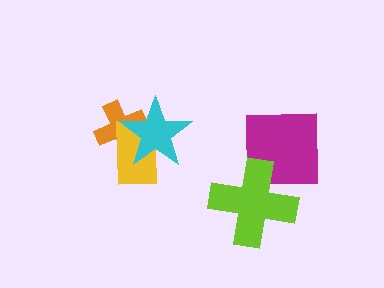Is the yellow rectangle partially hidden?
Yes, it is partially covered by another shape.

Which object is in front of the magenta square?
The lime cross is in front of the magenta square.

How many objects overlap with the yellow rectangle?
2 objects overlap with the yellow rectangle.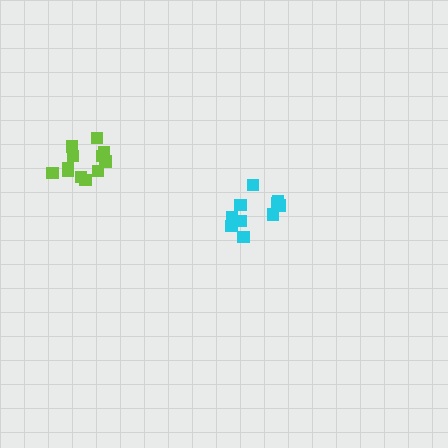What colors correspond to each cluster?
The clusters are colored: cyan, lime.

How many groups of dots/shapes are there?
There are 2 groups.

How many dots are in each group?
Group 1: 10 dots, Group 2: 12 dots (22 total).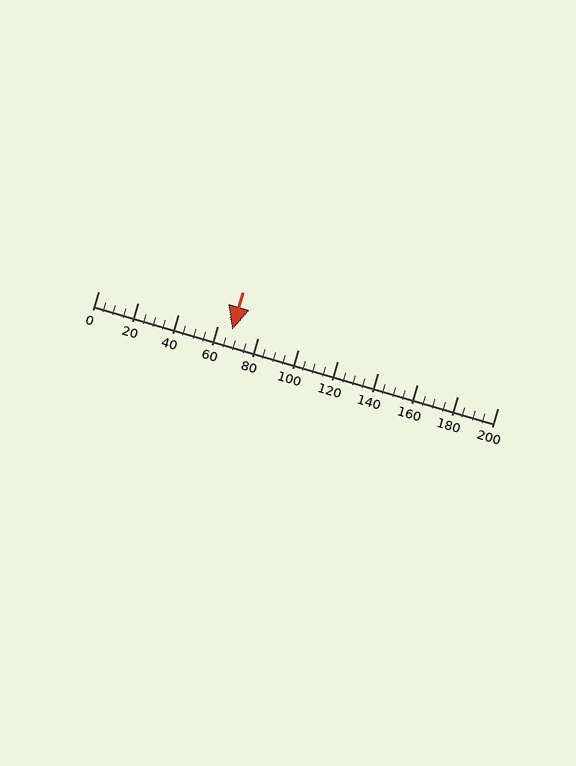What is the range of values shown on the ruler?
The ruler shows values from 0 to 200.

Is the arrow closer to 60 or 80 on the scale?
The arrow is closer to 60.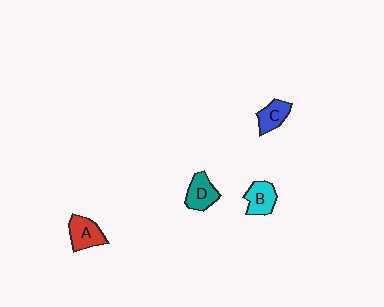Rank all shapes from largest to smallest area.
From largest to smallest: A (red), D (teal), B (cyan), C (blue).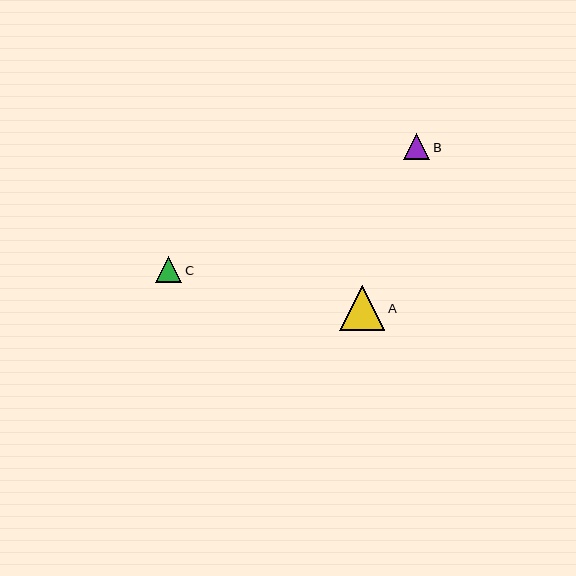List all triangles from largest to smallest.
From largest to smallest: A, B, C.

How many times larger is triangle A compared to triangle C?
Triangle A is approximately 1.8 times the size of triangle C.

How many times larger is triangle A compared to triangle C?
Triangle A is approximately 1.8 times the size of triangle C.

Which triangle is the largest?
Triangle A is the largest with a size of approximately 46 pixels.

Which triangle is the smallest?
Triangle C is the smallest with a size of approximately 26 pixels.